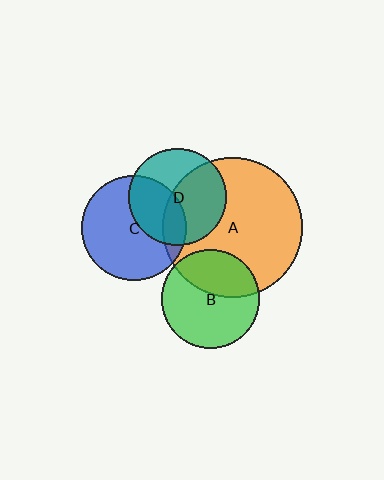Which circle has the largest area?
Circle A (orange).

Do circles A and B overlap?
Yes.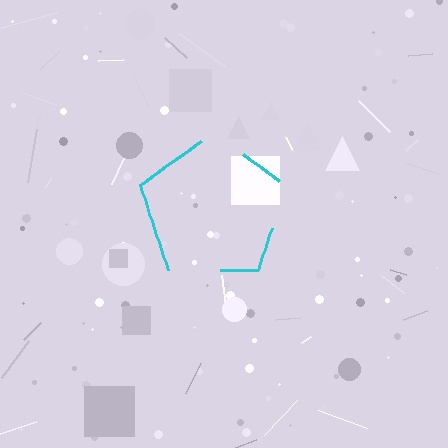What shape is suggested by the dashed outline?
The dashed outline suggests a pentagon.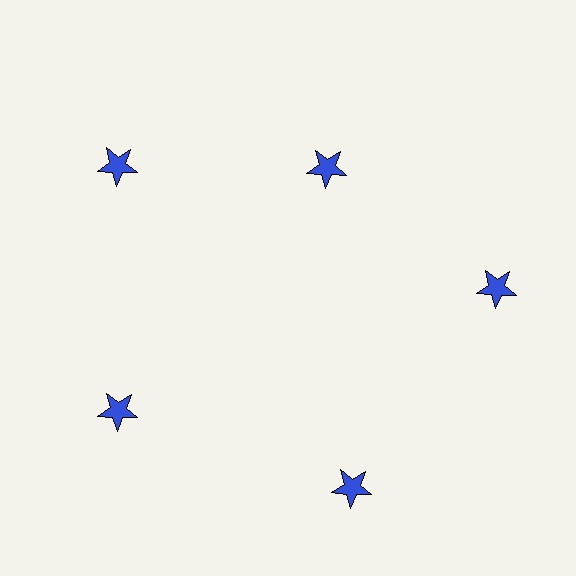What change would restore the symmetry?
The symmetry would be restored by moving it outward, back onto the ring so that all 5 stars sit at equal angles and equal distance from the center.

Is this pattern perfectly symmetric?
No. The 5 blue stars are arranged in a ring, but one element near the 1 o'clock position is pulled inward toward the center, breaking the 5-fold rotational symmetry.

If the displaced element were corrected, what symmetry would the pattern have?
It would have 5-fold rotational symmetry — the pattern would map onto itself every 72 degrees.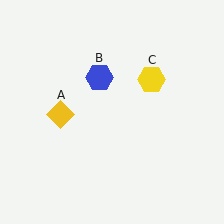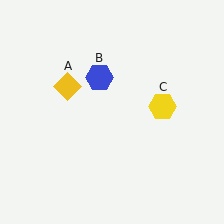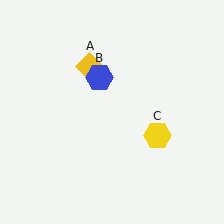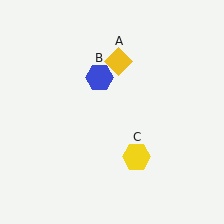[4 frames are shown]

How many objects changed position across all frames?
2 objects changed position: yellow diamond (object A), yellow hexagon (object C).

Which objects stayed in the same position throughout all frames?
Blue hexagon (object B) remained stationary.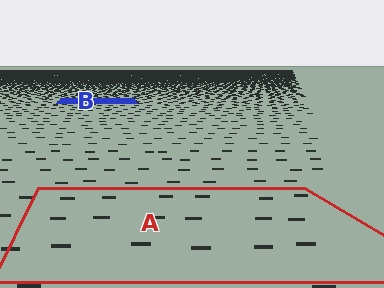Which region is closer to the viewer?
Region A is closer. The texture elements there are larger and more spread out.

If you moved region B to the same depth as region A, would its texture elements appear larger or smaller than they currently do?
They would appear larger. At a closer depth, the same texture elements are projected at a bigger on-screen size.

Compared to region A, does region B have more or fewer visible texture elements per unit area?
Region B has more texture elements per unit area — they are packed more densely because it is farther away.